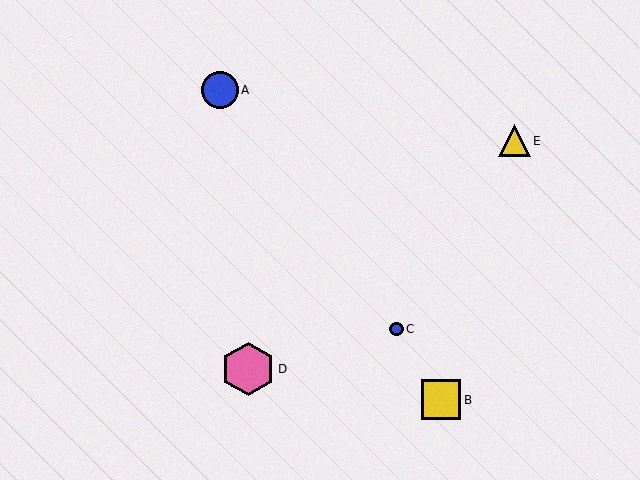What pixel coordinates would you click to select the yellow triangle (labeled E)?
Click at (515, 141) to select the yellow triangle E.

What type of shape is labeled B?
Shape B is a yellow square.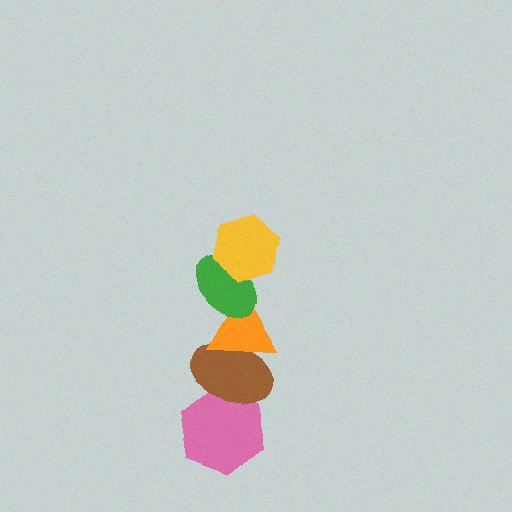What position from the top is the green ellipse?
The green ellipse is 2nd from the top.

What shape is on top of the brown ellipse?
The orange triangle is on top of the brown ellipse.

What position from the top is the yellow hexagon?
The yellow hexagon is 1st from the top.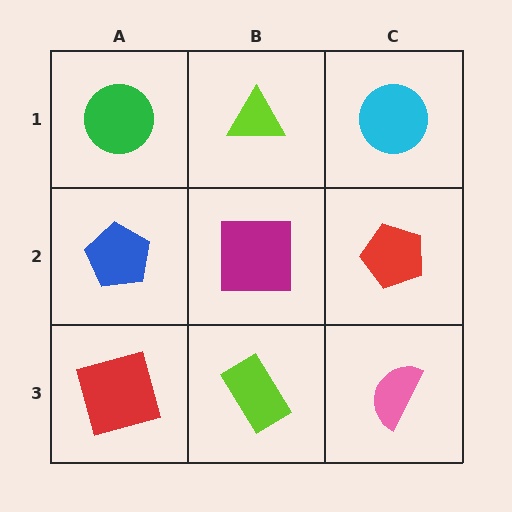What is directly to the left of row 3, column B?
A red square.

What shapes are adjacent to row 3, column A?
A blue pentagon (row 2, column A), a lime rectangle (row 3, column B).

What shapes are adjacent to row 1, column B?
A magenta square (row 2, column B), a green circle (row 1, column A), a cyan circle (row 1, column C).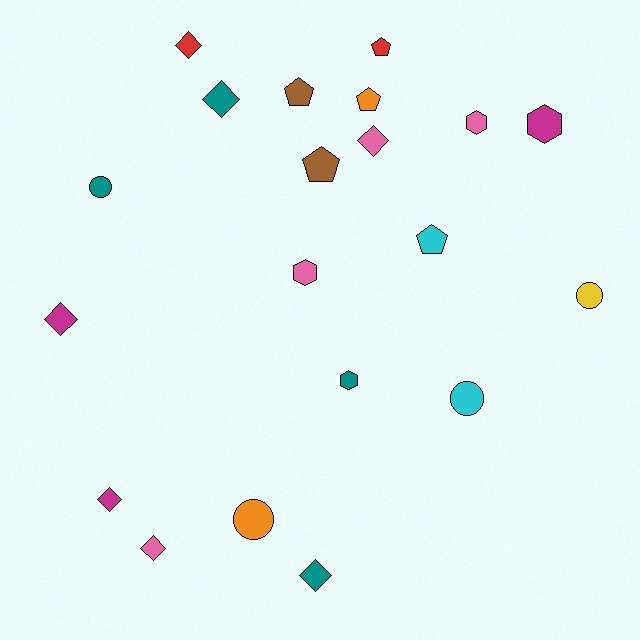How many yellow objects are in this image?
There is 1 yellow object.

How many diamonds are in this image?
There are 7 diamonds.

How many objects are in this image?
There are 20 objects.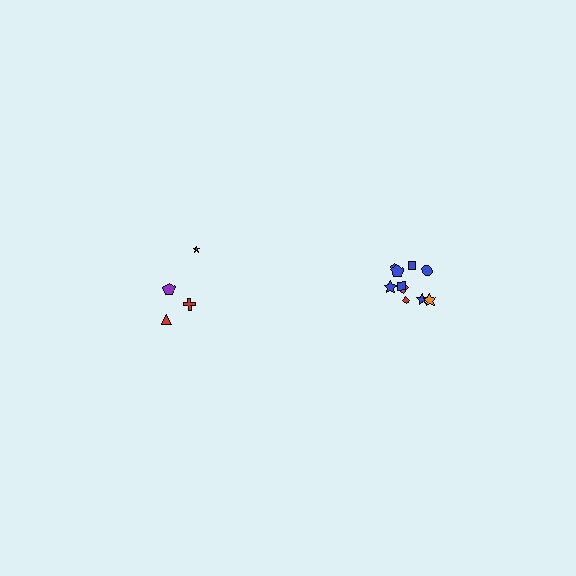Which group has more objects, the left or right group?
The right group.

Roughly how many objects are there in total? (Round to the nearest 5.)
Roughly 15 objects in total.